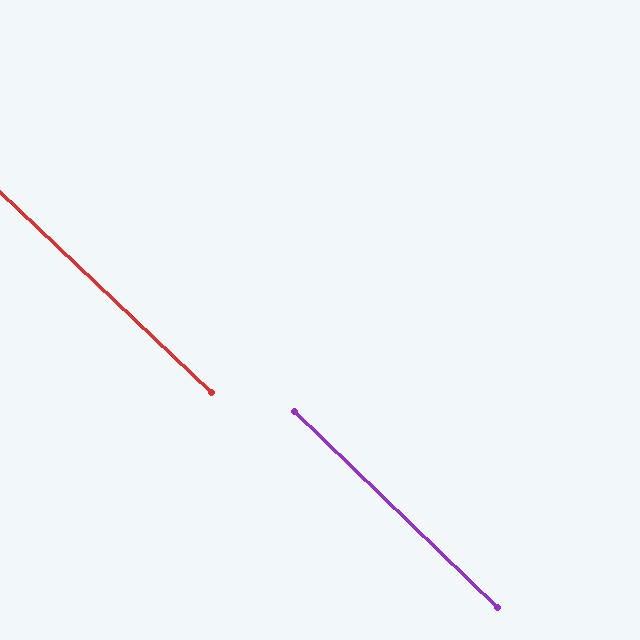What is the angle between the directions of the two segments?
Approximately 1 degree.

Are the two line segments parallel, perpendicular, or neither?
Parallel — their directions differ by only 0.6°.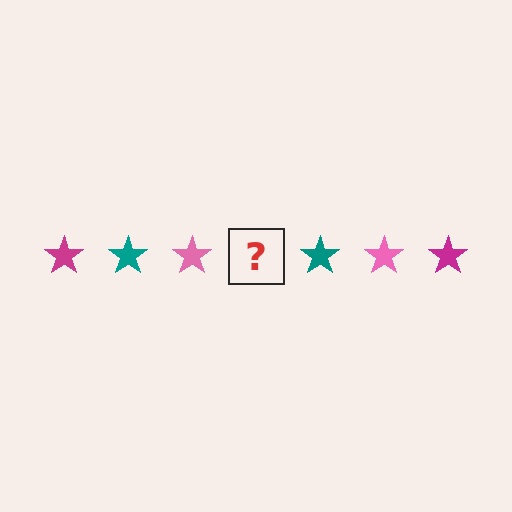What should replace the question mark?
The question mark should be replaced with a magenta star.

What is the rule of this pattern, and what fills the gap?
The rule is that the pattern cycles through magenta, teal, pink stars. The gap should be filled with a magenta star.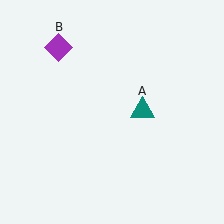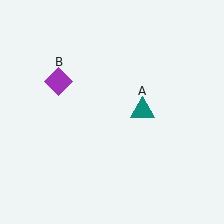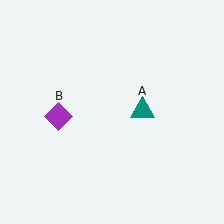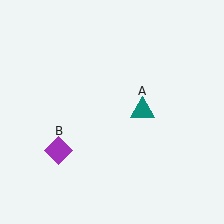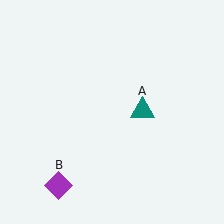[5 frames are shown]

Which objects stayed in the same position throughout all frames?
Teal triangle (object A) remained stationary.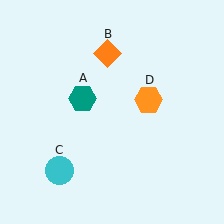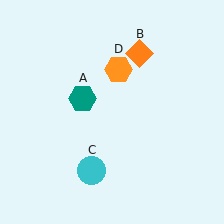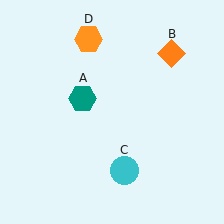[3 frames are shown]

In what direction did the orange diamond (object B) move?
The orange diamond (object B) moved right.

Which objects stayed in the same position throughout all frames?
Teal hexagon (object A) remained stationary.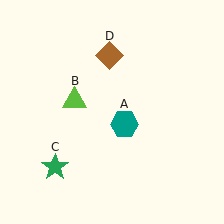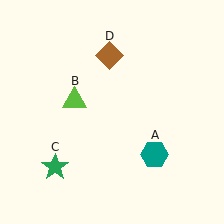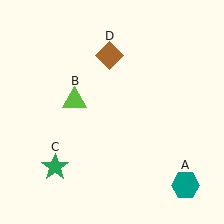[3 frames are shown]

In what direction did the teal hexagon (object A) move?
The teal hexagon (object A) moved down and to the right.